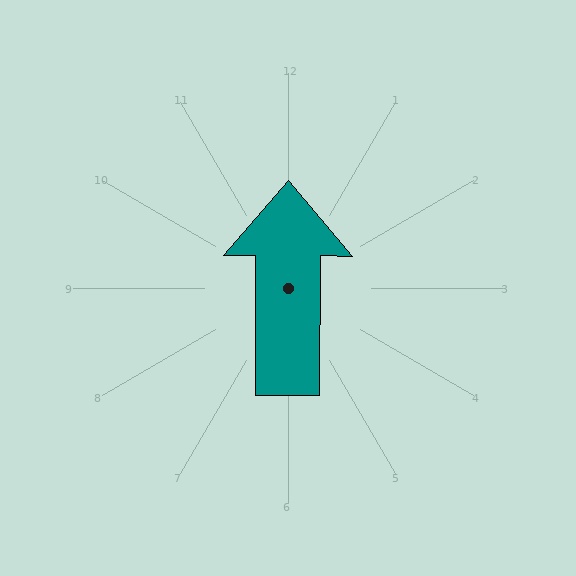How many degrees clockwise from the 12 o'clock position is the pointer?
Approximately 0 degrees.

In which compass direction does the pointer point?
North.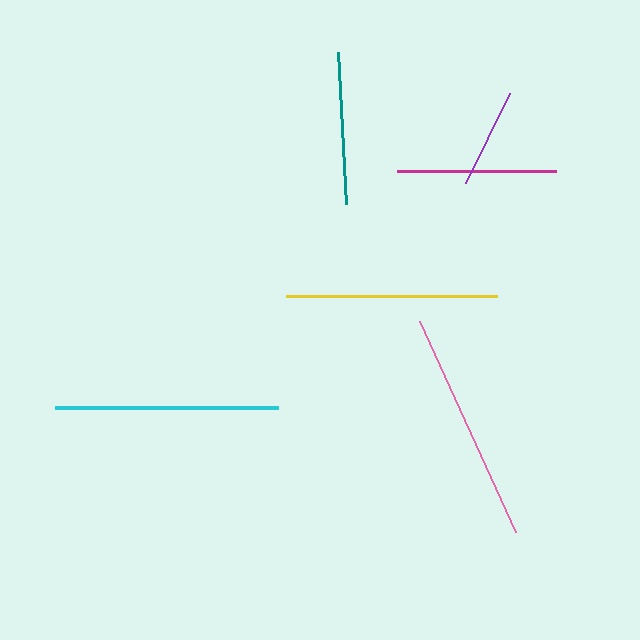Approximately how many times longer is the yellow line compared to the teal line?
The yellow line is approximately 1.4 times the length of the teal line.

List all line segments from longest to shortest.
From longest to shortest: pink, cyan, yellow, magenta, teal, purple.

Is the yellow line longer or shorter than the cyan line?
The cyan line is longer than the yellow line.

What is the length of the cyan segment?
The cyan segment is approximately 223 pixels long.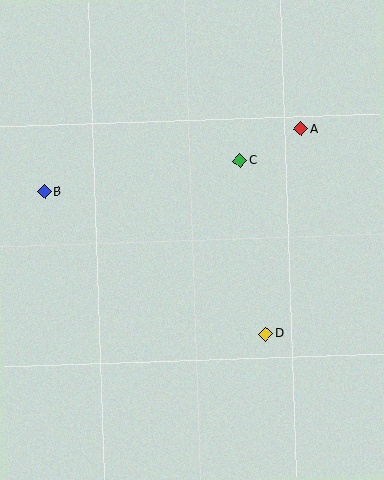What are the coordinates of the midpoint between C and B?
The midpoint between C and B is at (142, 176).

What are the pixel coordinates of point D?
Point D is at (266, 334).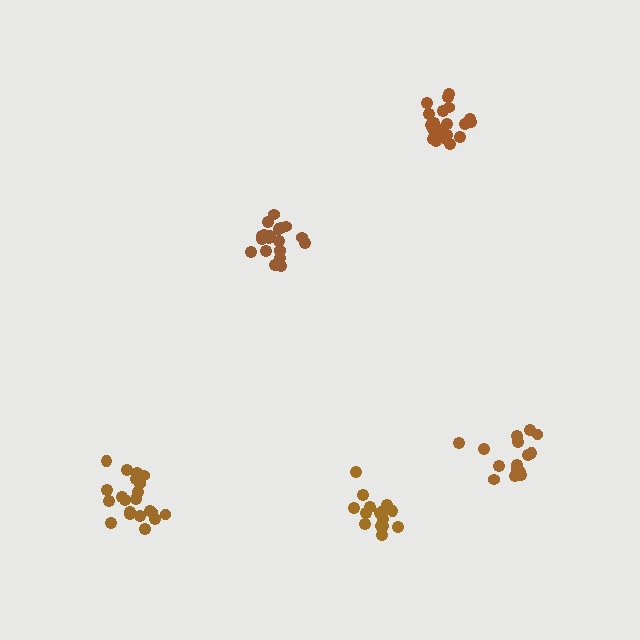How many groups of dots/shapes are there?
There are 5 groups.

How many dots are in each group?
Group 1: 15 dots, Group 2: 20 dots, Group 3: 15 dots, Group 4: 21 dots, Group 5: 21 dots (92 total).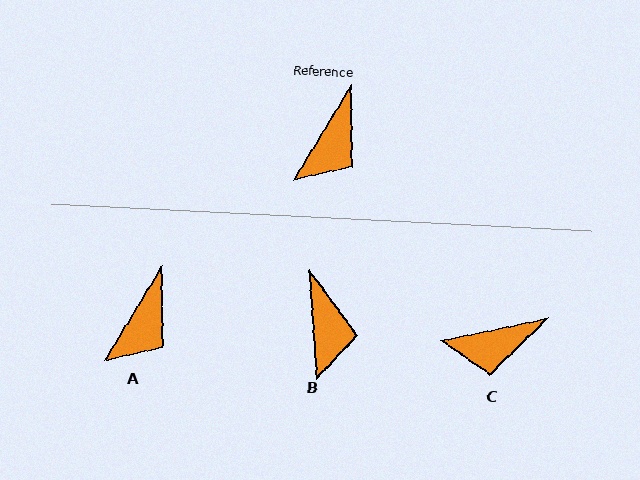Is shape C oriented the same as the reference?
No, it is off by about 47 degrees.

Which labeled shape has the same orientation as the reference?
A.